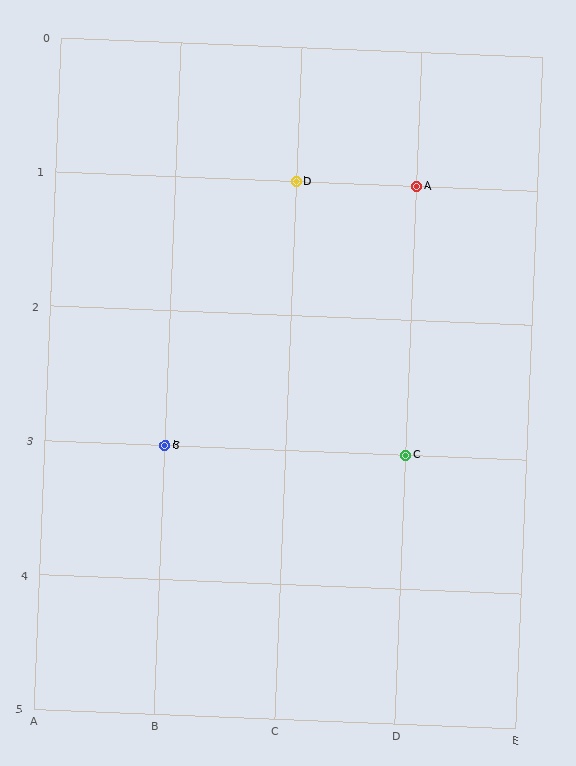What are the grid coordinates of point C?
Point C is at grid coordinates (D, 3).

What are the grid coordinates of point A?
Point A is at grid coordinates (D, 1).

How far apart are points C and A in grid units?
Points C and A are 2 rows apart.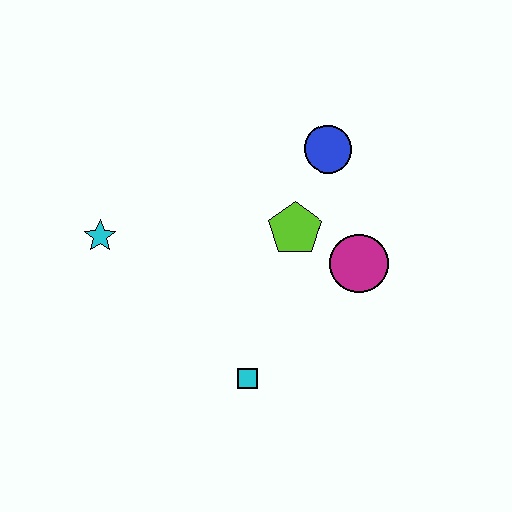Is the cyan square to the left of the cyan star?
No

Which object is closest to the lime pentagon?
The magenta circle is closest to the lime pentagon.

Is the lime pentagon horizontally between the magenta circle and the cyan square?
Yes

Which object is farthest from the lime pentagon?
The cyan star is farthest from the lime pentagon.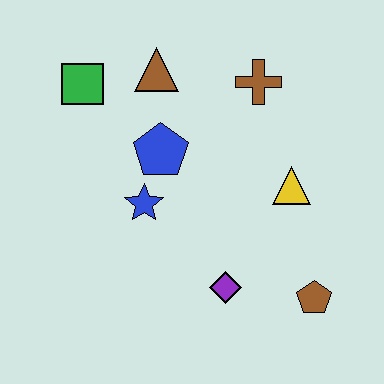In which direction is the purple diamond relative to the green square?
The purple diamond is below the green square.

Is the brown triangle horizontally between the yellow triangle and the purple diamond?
No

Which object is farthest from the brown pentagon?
The green square is farthest from the brown pentagon.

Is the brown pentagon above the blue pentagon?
No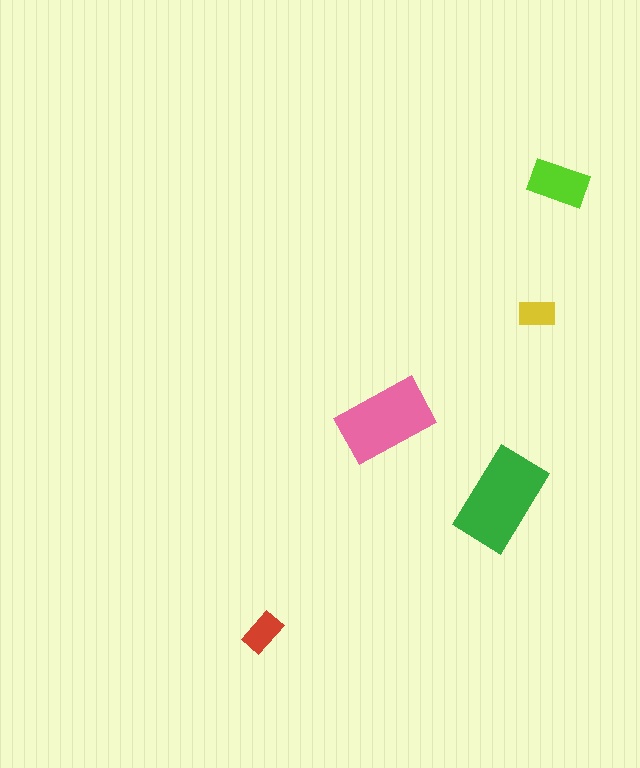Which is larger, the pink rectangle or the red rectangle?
The pink one.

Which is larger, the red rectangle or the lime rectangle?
The lime one.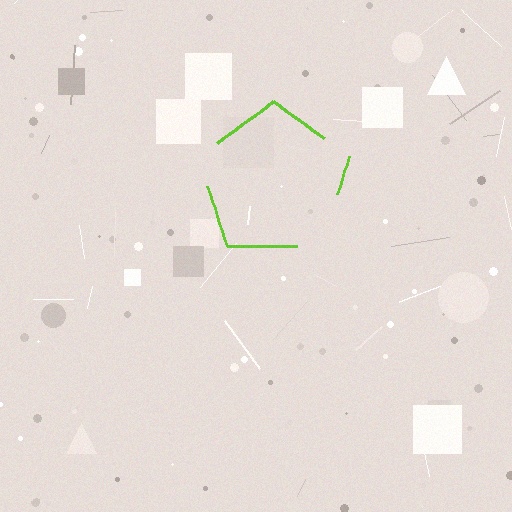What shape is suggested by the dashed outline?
The dashed outline suggests a pentagon.